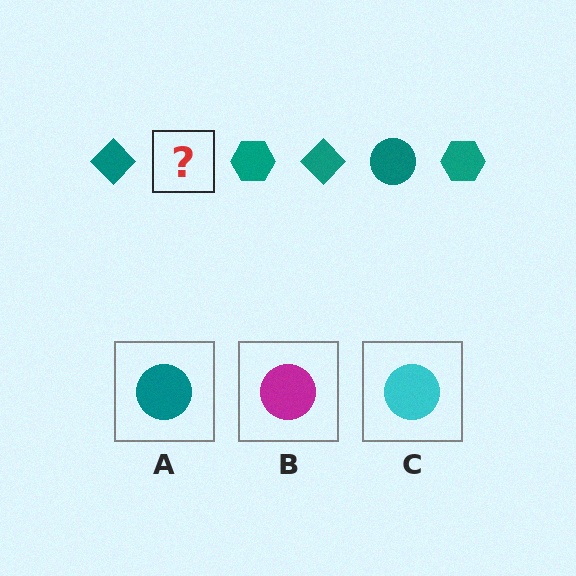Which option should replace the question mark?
Option A.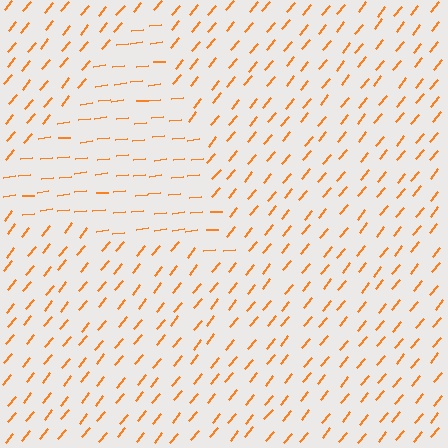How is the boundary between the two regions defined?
The boundary is defined purely by a change in line orientation (approximately 45 degrees difference). All lines are the same color and thickness.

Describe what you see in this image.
The image is filled with small orange line segments. A triangle region in the image has lines oriented differently from the surrounding lines, creating a visible texture boundary.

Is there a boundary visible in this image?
Yes, there is a texture boundary formed by a change in line orientation.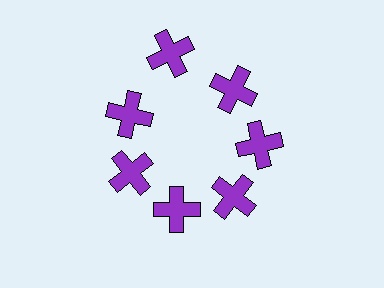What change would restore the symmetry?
The symmetry would be restored by moving it inward, back onto the ring so that all 7 crosses sit at equal angles and equal distance from the center.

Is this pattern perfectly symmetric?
No. The 7 purple crosses are arranged in a ring, but one element near the 12 o'clock position is pushed outward from the center, breaking the 7-fold rotational symmetry.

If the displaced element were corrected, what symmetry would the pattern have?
It would have 7-fold rotational symmetry — the pattern would map onto itself every 51 degrees.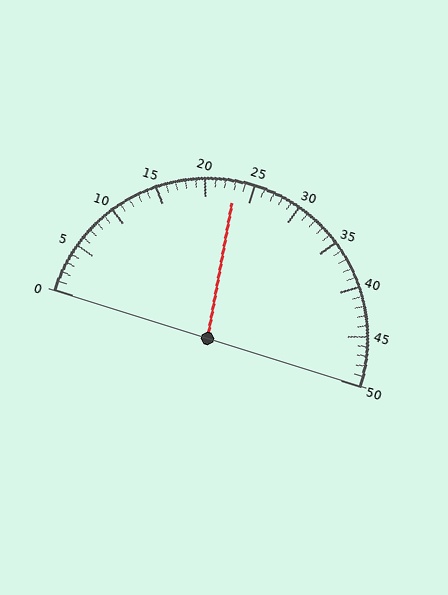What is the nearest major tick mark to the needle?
The nearest major tick mark is 25.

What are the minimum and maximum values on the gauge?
The gauge ranges from 0 to 50.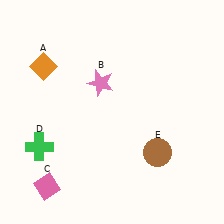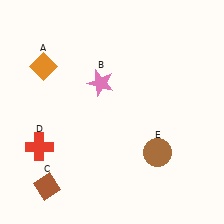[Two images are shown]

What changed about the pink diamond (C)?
In Image 1, C is pink. In Image 2, it changed to brown.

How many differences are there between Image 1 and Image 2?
There are 2 differences between the two images.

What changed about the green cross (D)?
In Image 1, D is green. In Image 2, it changed to red.